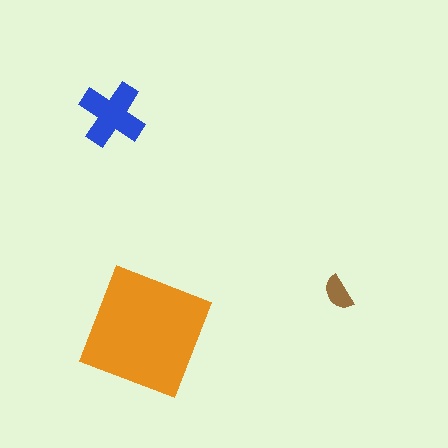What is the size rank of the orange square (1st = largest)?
1st.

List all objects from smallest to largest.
The brown semicircle, the blue cross, the orange square.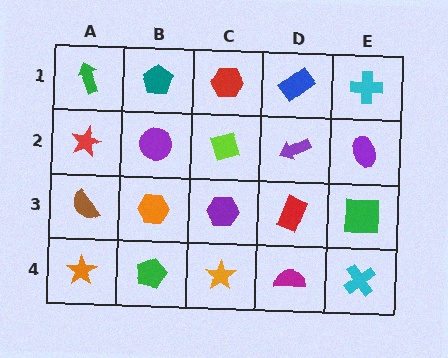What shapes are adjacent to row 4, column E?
A green square (row 3, column E), a magenta semicircle (row 4, column D).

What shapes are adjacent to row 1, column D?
A purple arrow (row 2, column D), a red hexagon (row 1, column C), a cyan cross (row 1, column E).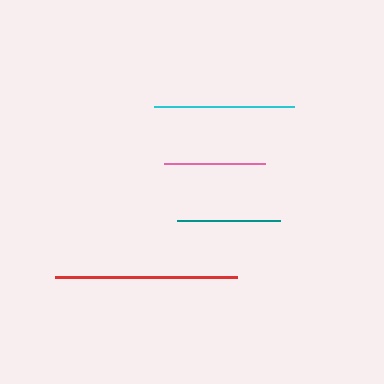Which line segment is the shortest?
The pink line is the shortest at approximately 101 pixels.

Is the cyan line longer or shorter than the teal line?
The cyan line is longer than the teal line.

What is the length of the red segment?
The red segment is approximately 182 pixels long.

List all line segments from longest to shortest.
From longest to shortest: red, cyan, teal, pink.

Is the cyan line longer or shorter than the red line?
The red line is longer than the cyan line.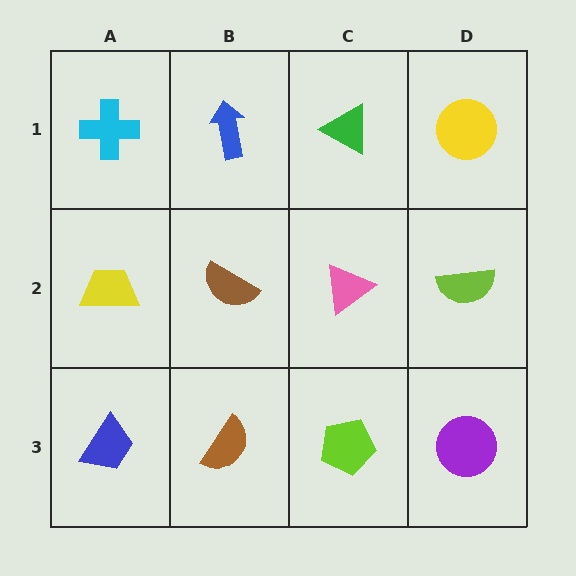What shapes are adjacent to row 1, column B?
A brown semicircle (row 2, column B), a cyan cross (row 1, column A), a green triangle (row 1, column C).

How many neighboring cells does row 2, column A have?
3.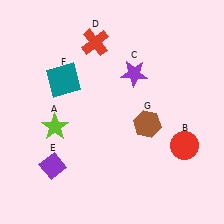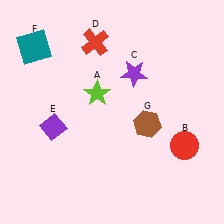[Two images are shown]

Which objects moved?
The objects that moved are: the lime star (A), the purple diamond (E), the teal square (F).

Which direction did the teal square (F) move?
The teal square (F) moved up.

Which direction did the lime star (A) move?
The lime star (A) moved right.